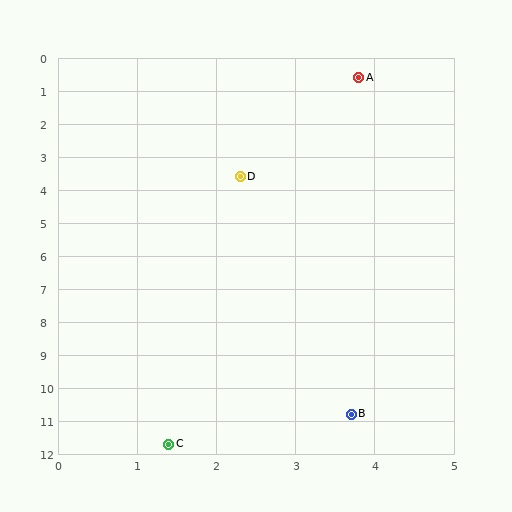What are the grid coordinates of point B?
Point B is at approximately (3.7, 10.8).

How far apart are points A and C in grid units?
Points A and C are about 11.4 grid units apart.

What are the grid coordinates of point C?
Point C is at approximately (1.4, 11.7).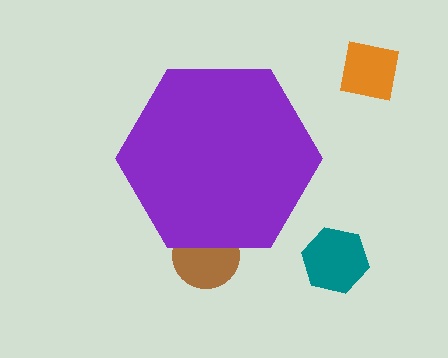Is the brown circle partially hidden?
Yes, the brown circle is partially hidden behind the purple hexagon.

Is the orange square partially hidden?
No, the orange square is fully visible.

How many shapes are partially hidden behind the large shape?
1 shape is partially hidden.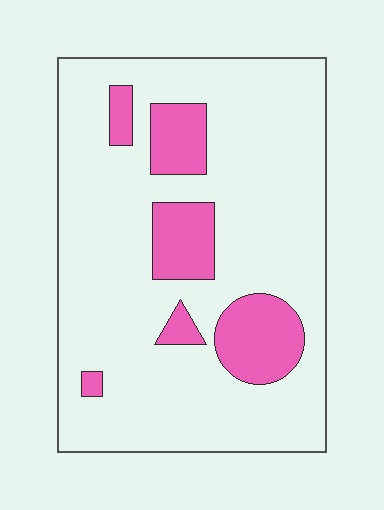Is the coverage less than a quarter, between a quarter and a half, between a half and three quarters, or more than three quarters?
Less than a quarter.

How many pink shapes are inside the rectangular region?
6.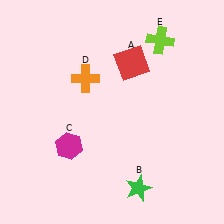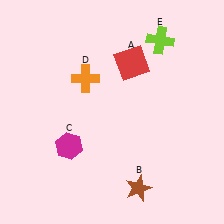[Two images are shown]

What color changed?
The star (B) changed from green in Image 1 to brown in Image 2.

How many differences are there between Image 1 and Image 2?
There is 1 difference between the two images.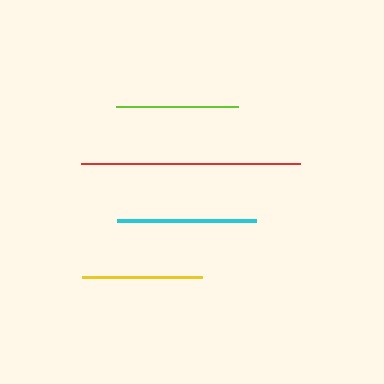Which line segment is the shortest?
The yellow line is the shortest at approximately 120 pixels.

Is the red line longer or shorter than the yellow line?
The red line is longer than the yellow line.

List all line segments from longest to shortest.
From longest to shortest: red, cyan, lime, yellow.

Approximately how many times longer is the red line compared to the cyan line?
The red line is approximately 1.6 times the length of the cyan line.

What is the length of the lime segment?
The lime segment is approximately 123 pixels long.